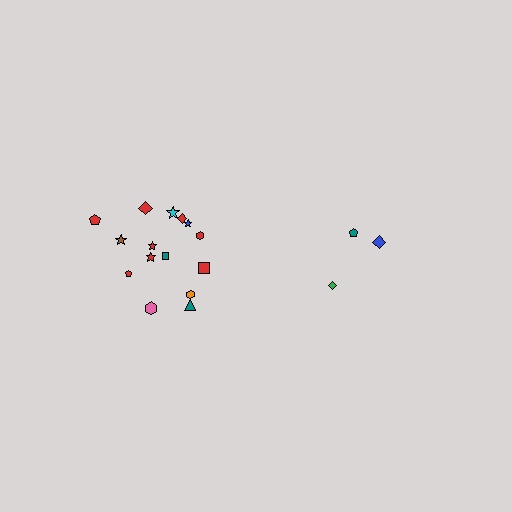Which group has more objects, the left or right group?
The left group.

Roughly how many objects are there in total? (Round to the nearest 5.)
Roughly 20 objects in total.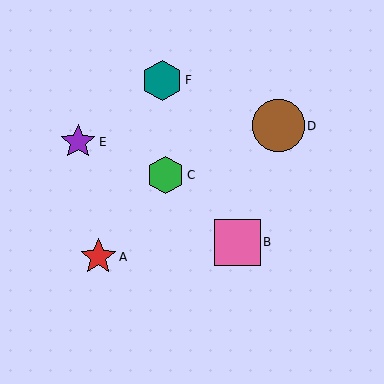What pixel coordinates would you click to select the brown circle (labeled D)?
Click at (278, 126) to select the brown circle D.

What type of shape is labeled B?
Shape B is a pink square.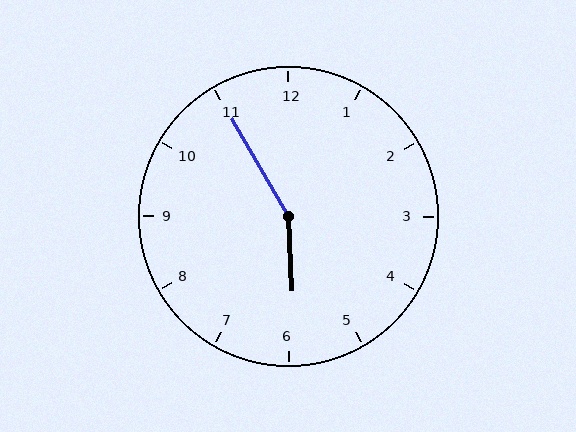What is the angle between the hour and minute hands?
Approximately 152 degrees.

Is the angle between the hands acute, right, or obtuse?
It is obtuse.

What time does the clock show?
5:55.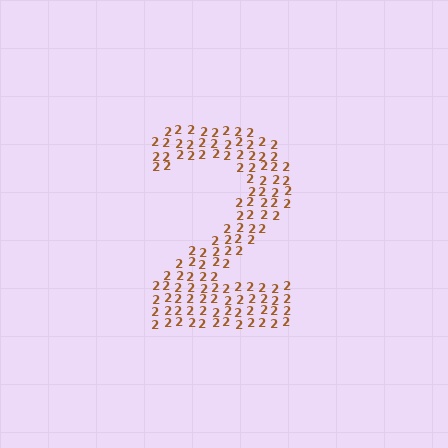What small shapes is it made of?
It is made of small digit 2's.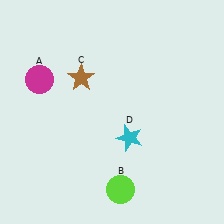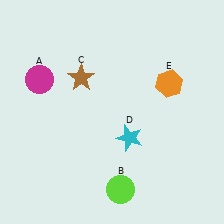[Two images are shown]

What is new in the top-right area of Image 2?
An orange hexagon (E) was added in the top-right area of Image 2.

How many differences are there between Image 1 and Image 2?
There is 1 difference between the two images.